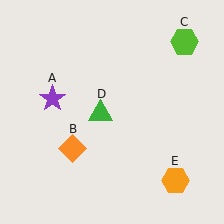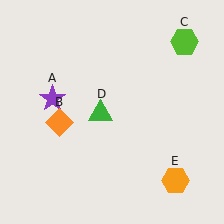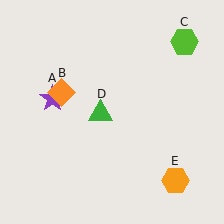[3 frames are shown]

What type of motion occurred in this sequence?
The orange diamond (object B) rotated clockwise around the center of the scene.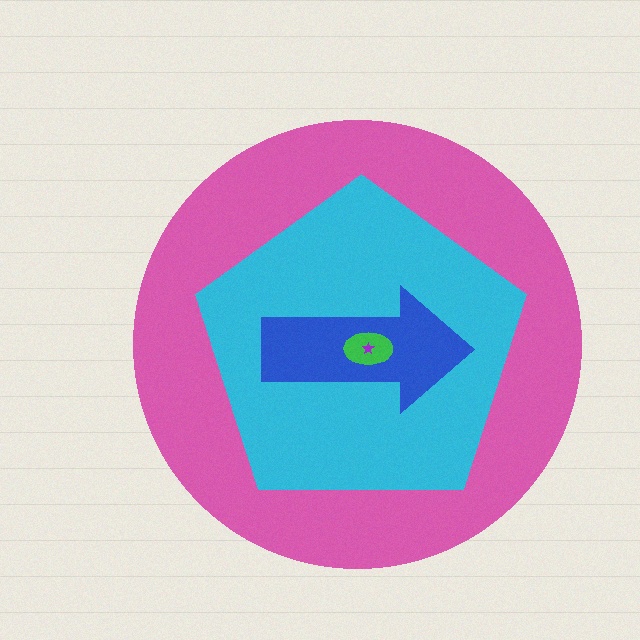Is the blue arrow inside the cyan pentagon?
Yes.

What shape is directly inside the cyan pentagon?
The blue arrow.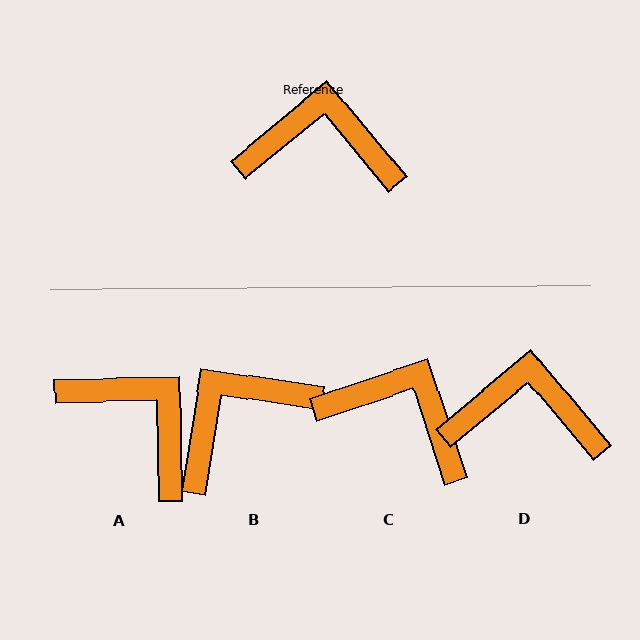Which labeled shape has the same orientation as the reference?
D.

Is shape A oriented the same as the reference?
No, it is off by about 39 degrees.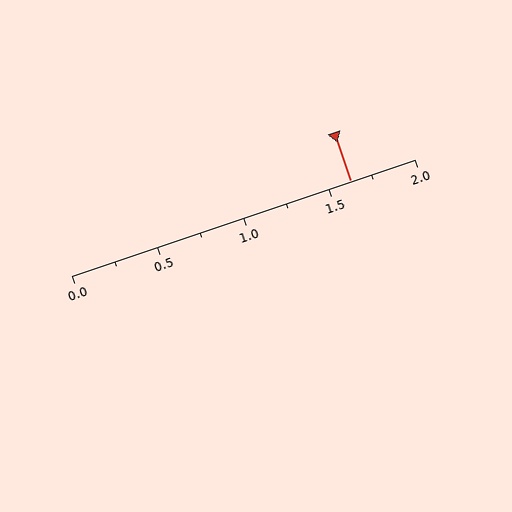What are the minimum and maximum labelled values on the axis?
The axis runs from 0.0 to 2.0.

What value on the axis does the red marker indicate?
The marker indicates approximately 1.62.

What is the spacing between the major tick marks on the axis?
The major ticks are spaced 0.5 apart.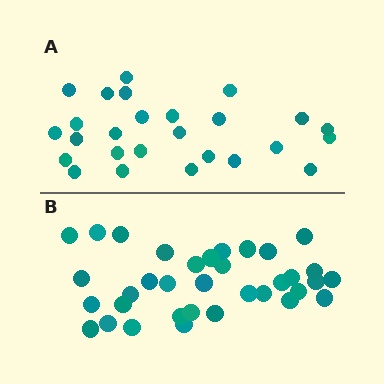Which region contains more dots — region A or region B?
Region B (the bottom region) has more dots.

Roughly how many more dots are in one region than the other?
Region B has roughly 8 or so more dots than region A.